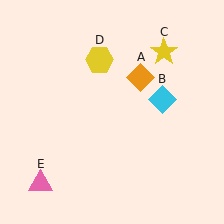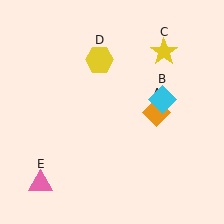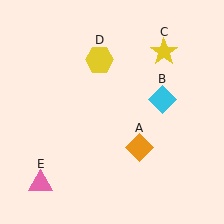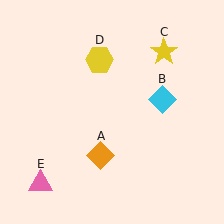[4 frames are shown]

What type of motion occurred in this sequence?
The orange diamond (object A) rotated clockwise around the center of the scene.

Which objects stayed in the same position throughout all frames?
Cyan diamond (object B) and yellow star (object C) and yellow hexagon (object D) and pink triangle (object E) remained stationary.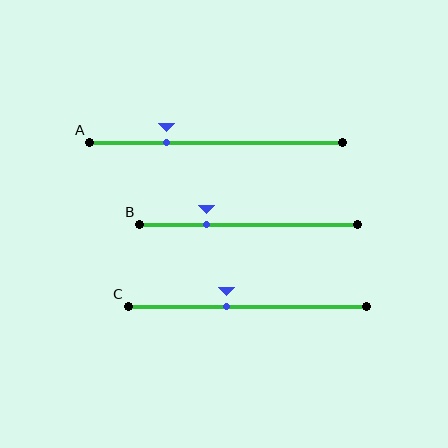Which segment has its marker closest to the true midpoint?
Segment C has its marker closest to the true midpoint.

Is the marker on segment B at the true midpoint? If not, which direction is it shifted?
No, the marker on segment B is shifted to the left by about 19% of the segment length.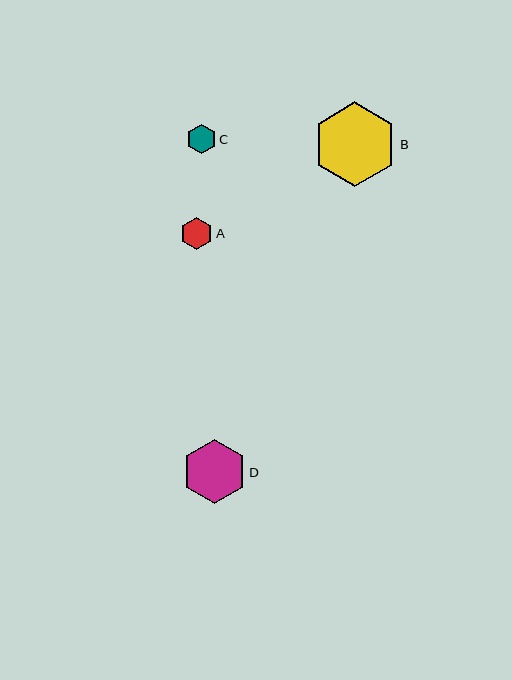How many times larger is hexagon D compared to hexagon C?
Hexagon D is approximately 2.2 times the size of hexagon C.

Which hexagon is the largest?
Hexagon B is the largest with a size of approximately 85 pixels.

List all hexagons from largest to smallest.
From largest to smallest: B, D, A, C.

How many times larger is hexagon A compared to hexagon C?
Hexagon A is approximately 1.1 times the size of hexagon C.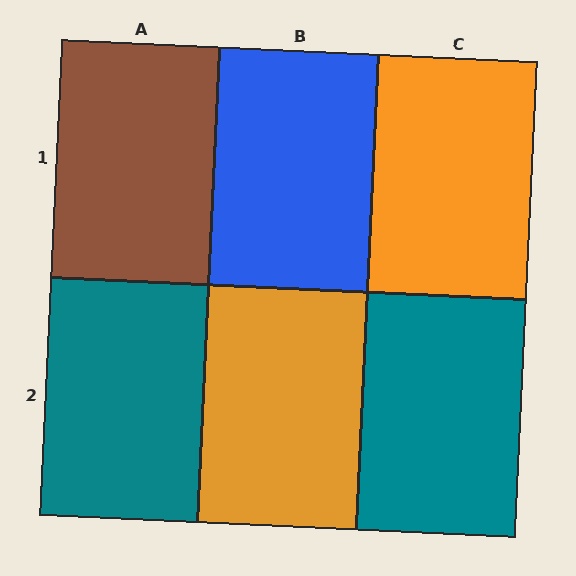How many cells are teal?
2 cells are teal.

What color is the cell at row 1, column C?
Orange.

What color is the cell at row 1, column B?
Blue.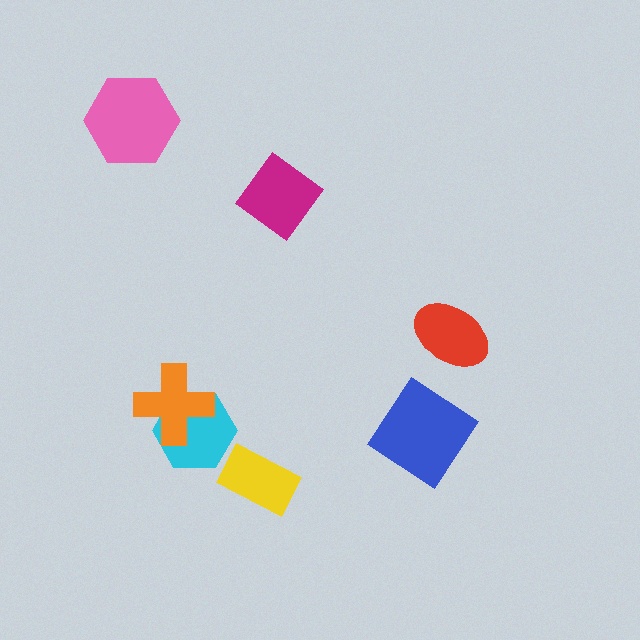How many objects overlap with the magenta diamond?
0 objects overlap with the magenta diamond.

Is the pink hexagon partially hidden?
No, no other shape covers it.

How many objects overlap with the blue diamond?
0 objects overlap with the blue diamond.